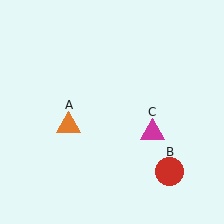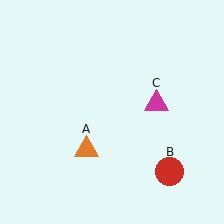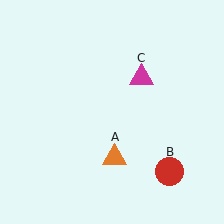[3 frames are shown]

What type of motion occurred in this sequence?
The orange triangle (object A), magenta triangle (object C) rotated counterclockwise around the center of the scene.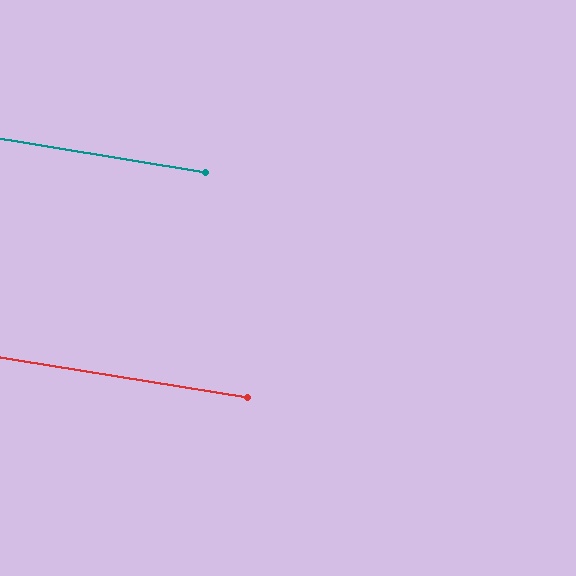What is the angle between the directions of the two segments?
Approximately 0 degrees.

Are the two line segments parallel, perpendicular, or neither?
Parallel — their directions differ by only 0.3°.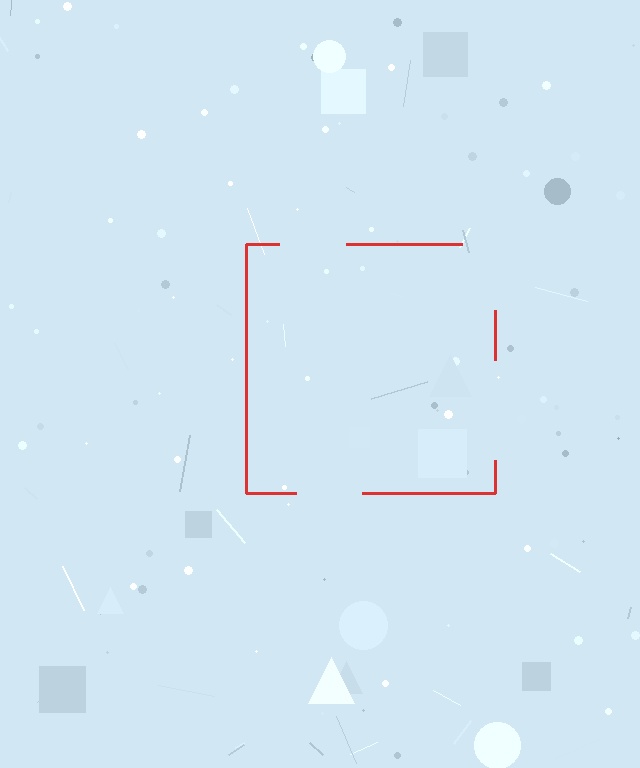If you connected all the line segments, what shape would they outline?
They would outline a square.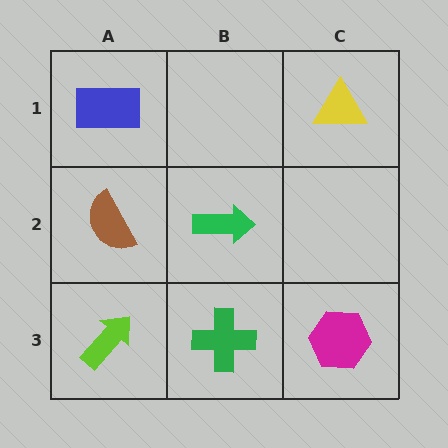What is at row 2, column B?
A green arrow.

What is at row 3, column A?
A lime arrow.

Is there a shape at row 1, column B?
No, that cell is empty.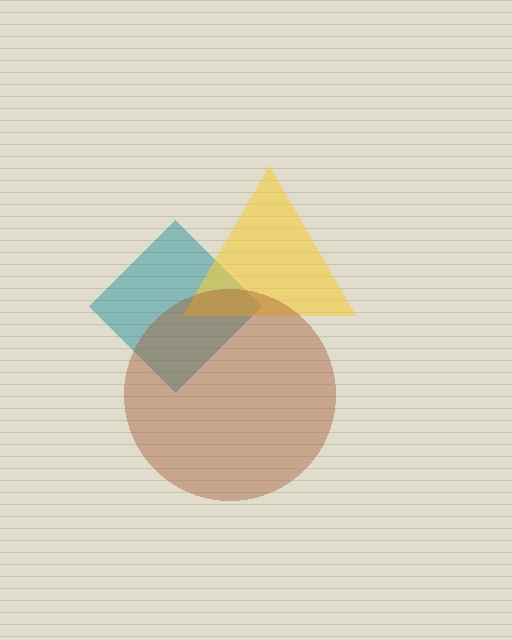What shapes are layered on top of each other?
The layered shapes are: a teal diamond, a yellow triangle, a brown circle.